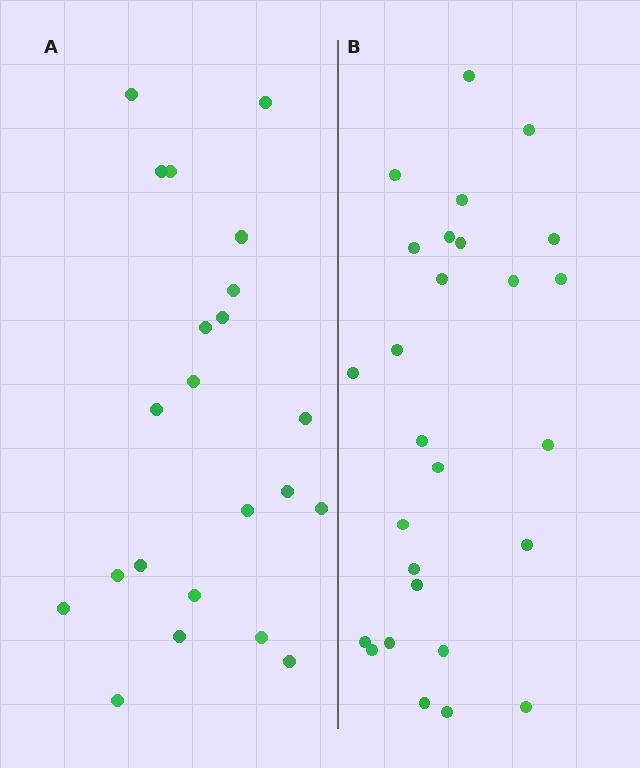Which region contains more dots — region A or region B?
Region B (the right region) has more dots.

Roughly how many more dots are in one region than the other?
Region B has about 5 more dots than region A.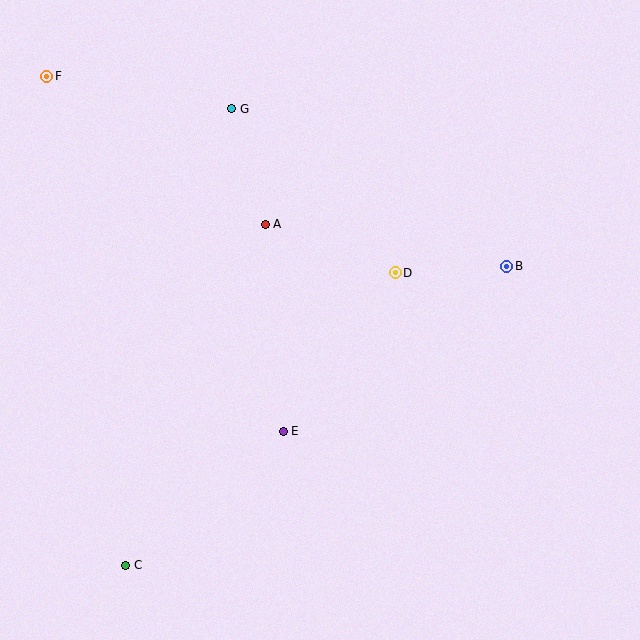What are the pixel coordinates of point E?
Point E is at (283, 431).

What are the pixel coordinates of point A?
Point A is at (265, 224).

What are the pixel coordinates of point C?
Point C is at (126, 565).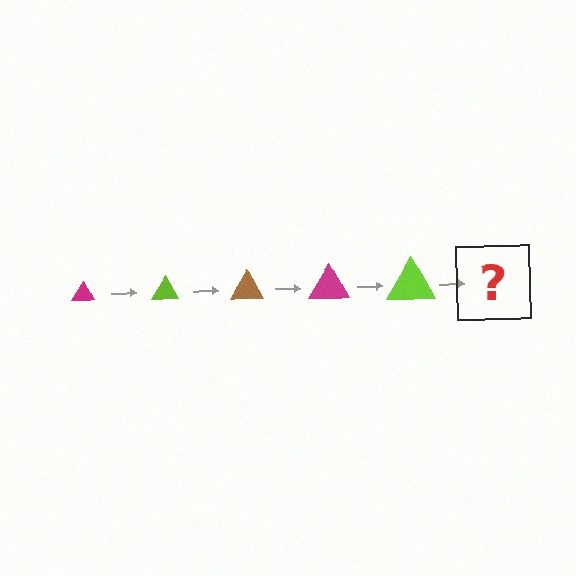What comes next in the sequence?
The next element should be a brown triangle, larger than the previous one.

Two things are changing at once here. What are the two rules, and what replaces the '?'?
The two rules are that the triangle grows larger each step and the color cycles through magenta, lime, and brown. The '?' should be a brown triangle, larger than the previous one.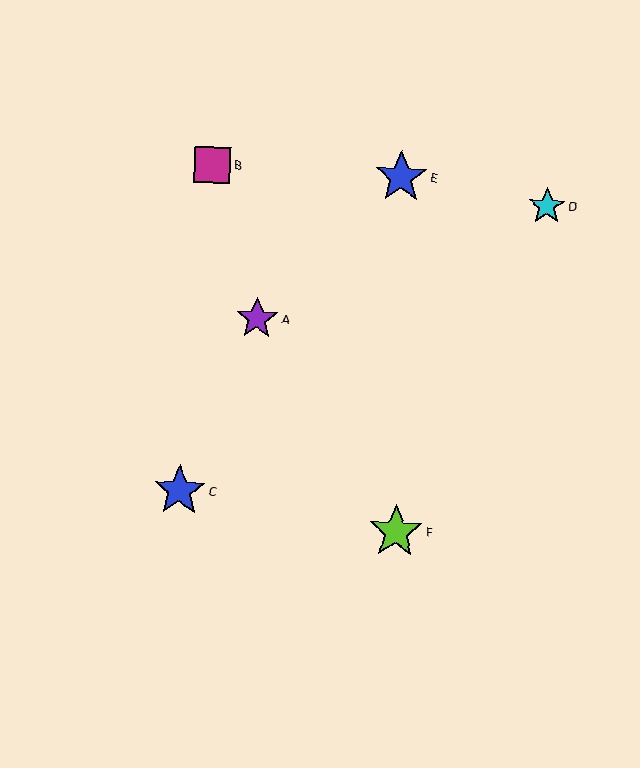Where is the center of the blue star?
The center of the blue star is at (401, 177).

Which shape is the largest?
The lime star (labeled F) is the largest.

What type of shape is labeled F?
Shape F is a lime star.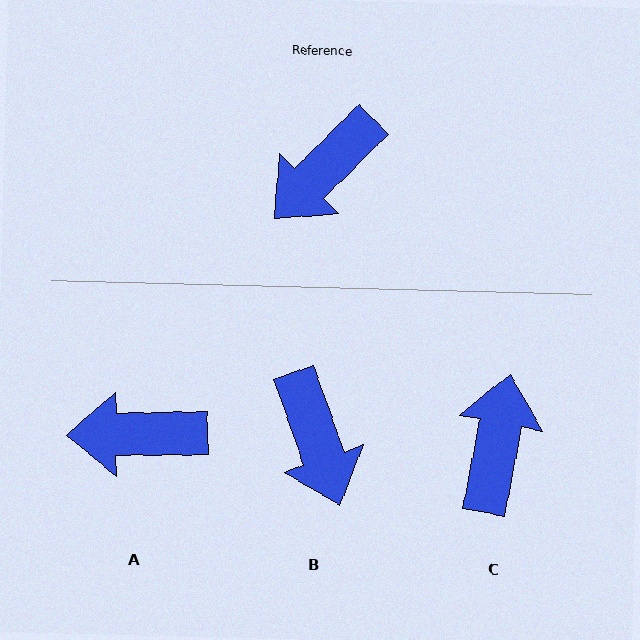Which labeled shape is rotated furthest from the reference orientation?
C, about 146 degrees away.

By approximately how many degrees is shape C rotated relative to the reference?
Approximately 146 degrees clockwise.